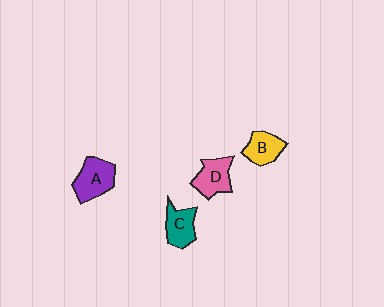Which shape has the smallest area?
Shape B (yellow).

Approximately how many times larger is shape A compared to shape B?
Approximately 1.4 times.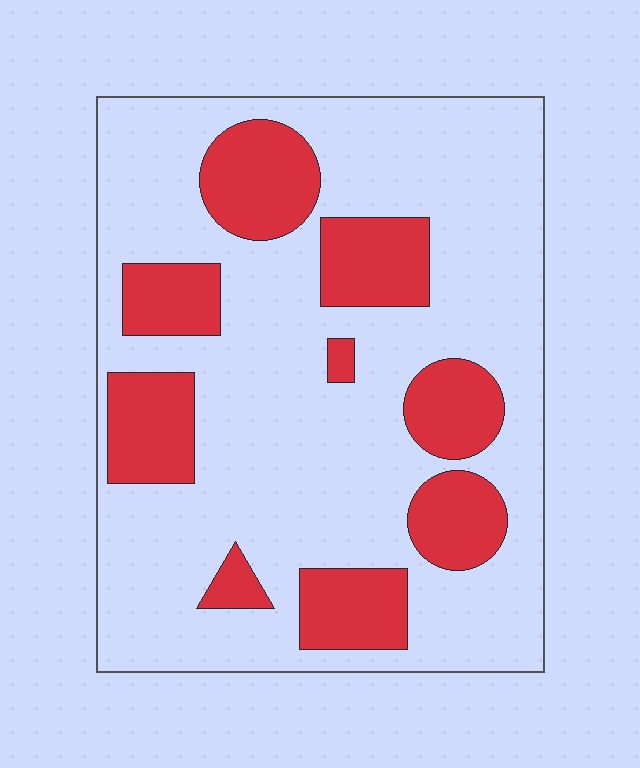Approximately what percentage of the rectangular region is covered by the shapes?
Approximately 25%.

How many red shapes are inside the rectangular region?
9.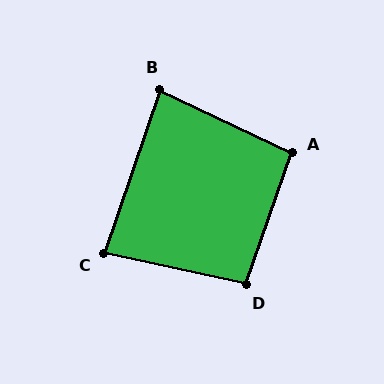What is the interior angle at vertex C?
Approximately 84 degrees (acute).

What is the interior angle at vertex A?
Approximately 96 degrees (obtuse).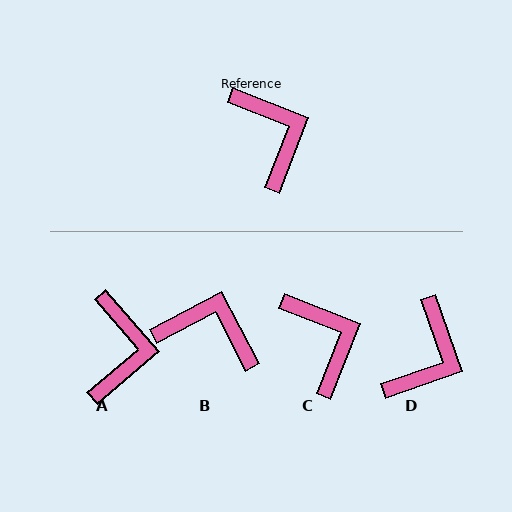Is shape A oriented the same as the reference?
No, it is off by about 28 degrees.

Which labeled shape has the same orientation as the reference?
C.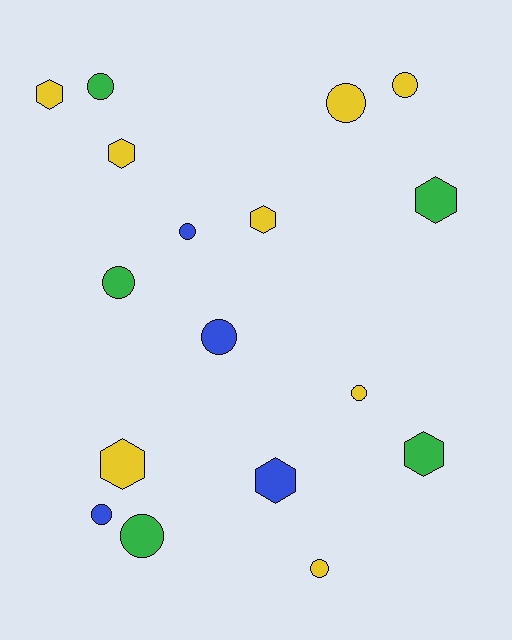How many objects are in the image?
There are 17 objects.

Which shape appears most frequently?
Circle, with 10 objects.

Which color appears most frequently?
Yellow, with 8 objects.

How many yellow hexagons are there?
There are 4 yellow hexagons.